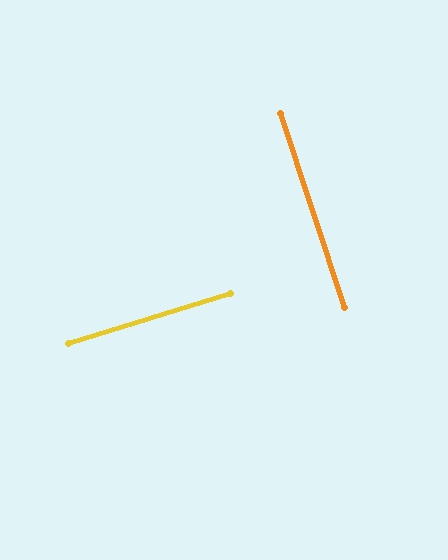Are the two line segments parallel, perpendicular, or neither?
Perpendicular — they meet at approximately 89°.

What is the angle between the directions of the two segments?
Approximately 89 degrees.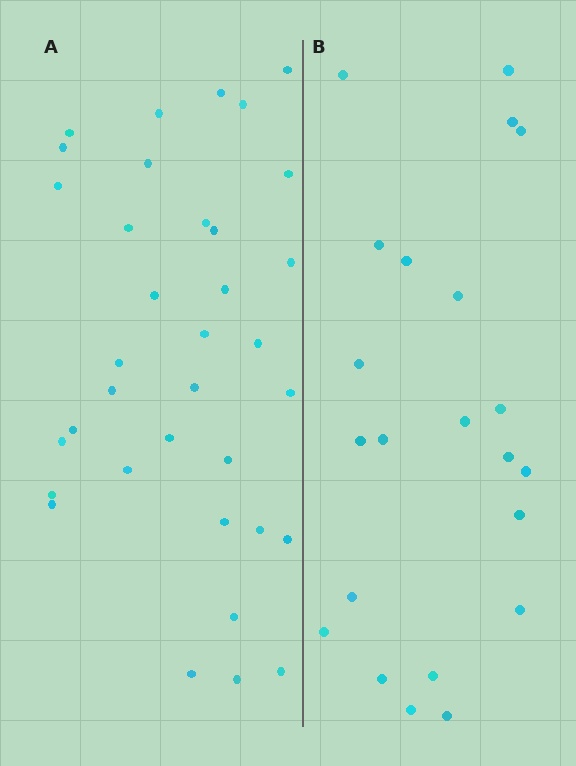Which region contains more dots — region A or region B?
Region A (the left region) has more dots.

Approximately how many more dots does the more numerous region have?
Region A has approximately 15 more dots than region B.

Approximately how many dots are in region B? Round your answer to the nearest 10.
About 20 dots. (The exact count is 22, which rounds to 20.)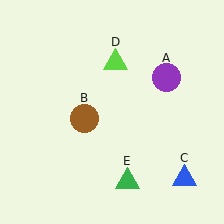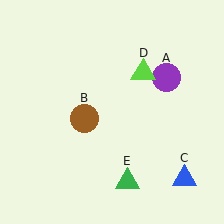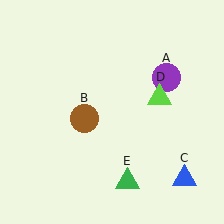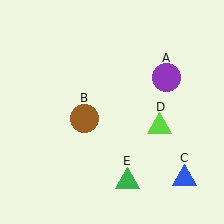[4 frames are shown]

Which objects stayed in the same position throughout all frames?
Purple circle (object A) and brown circle (object B) and blue triangle (object C) and green triangle (object E) remained stationary.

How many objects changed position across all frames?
1 object changed position: lime triangle (object D).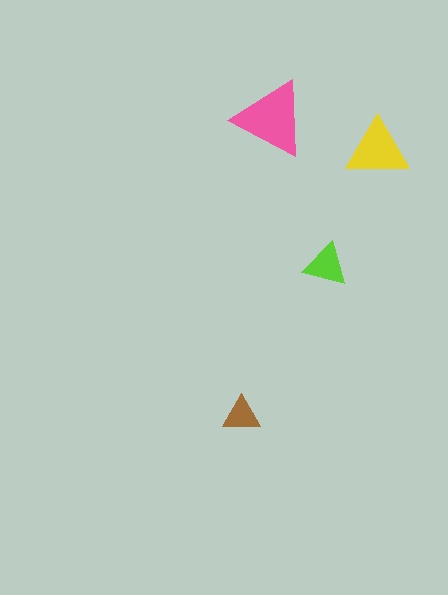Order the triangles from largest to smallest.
the pink one, the yellow one, the lime one, the brown one.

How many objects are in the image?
There are 4 objects in the image.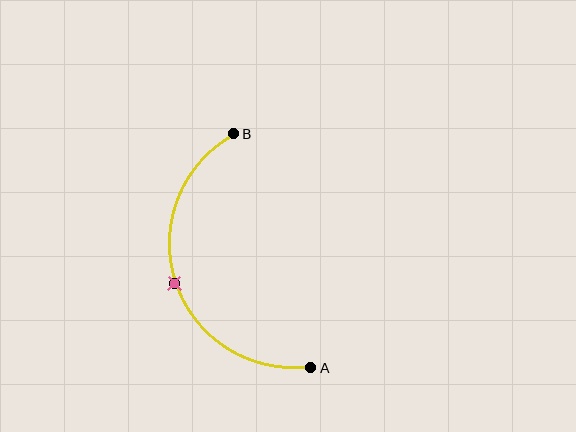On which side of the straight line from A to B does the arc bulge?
The arc bulges to the left of the straight line connecting A and B.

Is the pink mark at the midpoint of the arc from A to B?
Yes. The pink mark lies on the arc at equal arc-length from both A and B — it is the arc midpoint.